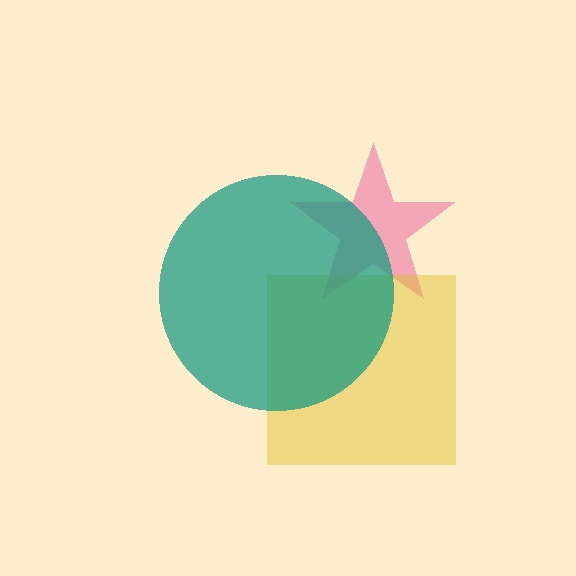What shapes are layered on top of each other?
The layered shapes are: a pink star, a yellow square, a teal circle.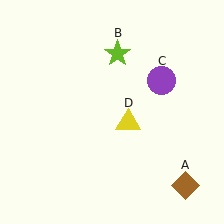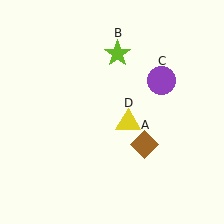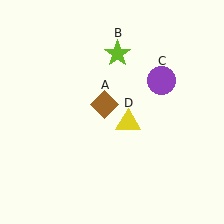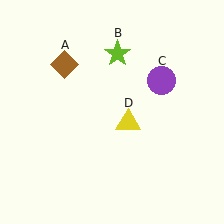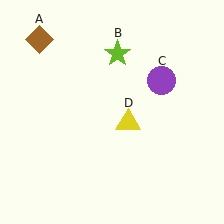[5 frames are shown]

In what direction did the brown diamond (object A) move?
The brown diamond (object A) moved up and to the left.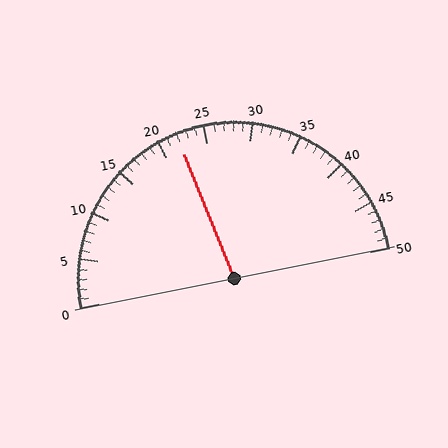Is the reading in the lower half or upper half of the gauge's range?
The reading is in the lower half of the range (0 to 50).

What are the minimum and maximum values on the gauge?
The gauge ranges from 0 to 50.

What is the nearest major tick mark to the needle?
The nearest major tick mark is 20.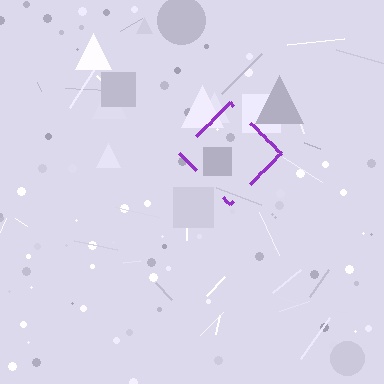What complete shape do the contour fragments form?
The contour fragments form a diamond.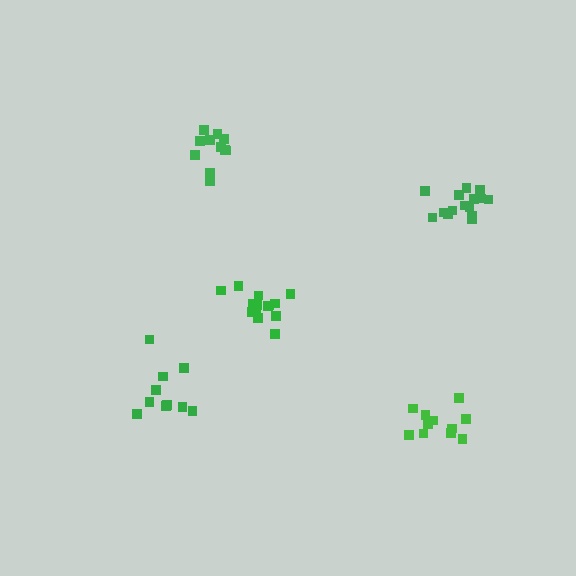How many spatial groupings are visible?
There are 5 spatial groupings.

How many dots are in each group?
Group 1: 14 dots, Group 2: 11 dots, Group 3: 11 dots, Group 4: 11 dots, Group 5: 15 dots (62 total).